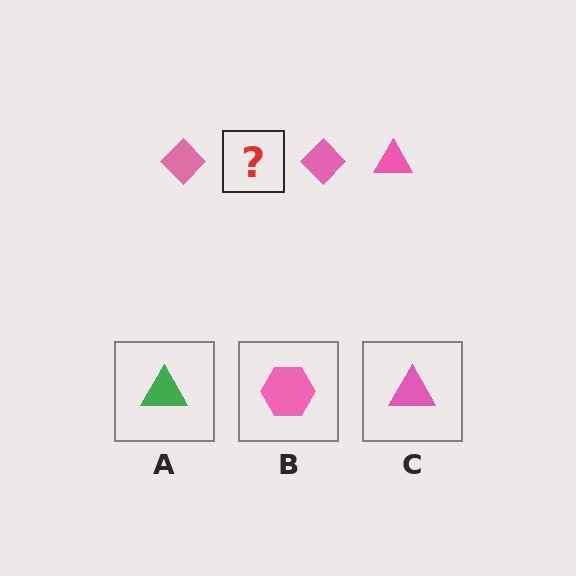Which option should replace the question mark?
Option C.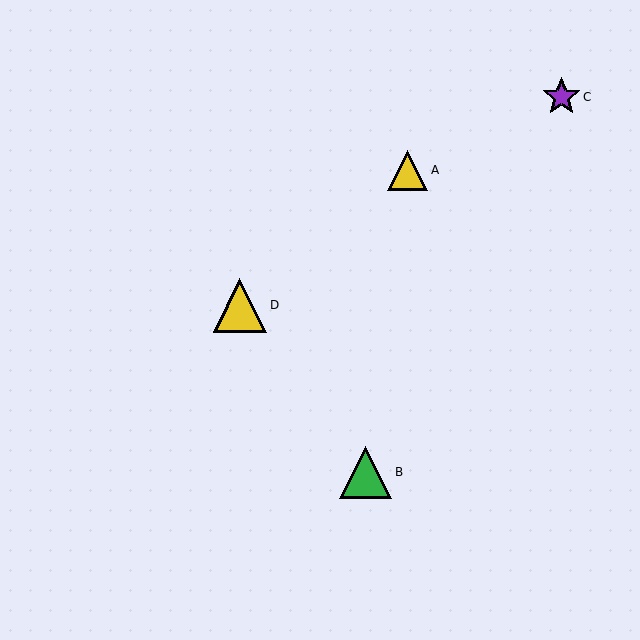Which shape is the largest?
The yellow triangle (labeled D) is the largest.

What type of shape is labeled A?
Shape A is a yellow triangle.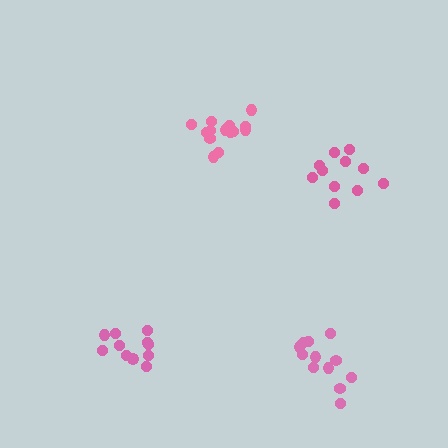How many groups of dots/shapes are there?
There are 4 groups.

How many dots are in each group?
Group 1: 14 dots, Group 2: 11 dots, Group 3: 11 dots, Group 4: 12 dots (48 total).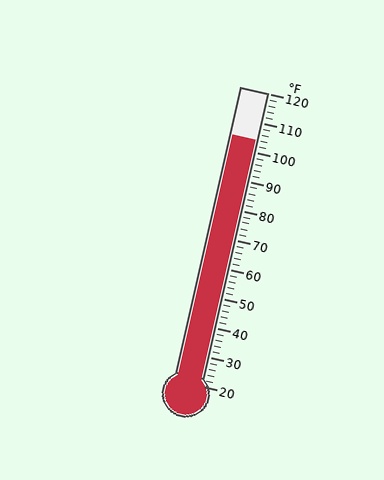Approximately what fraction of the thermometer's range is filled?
The thermometer is filled to approximately 85% of its range.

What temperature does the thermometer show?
The thermometer shows approximately 104°F.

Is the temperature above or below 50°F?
The temperature is above 50°F.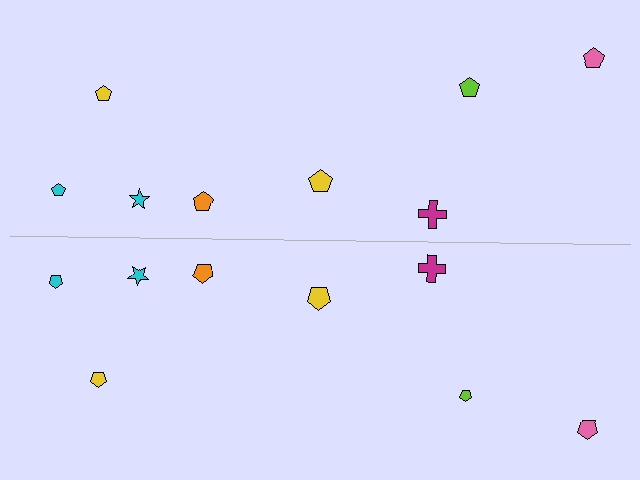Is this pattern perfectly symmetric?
No, the pattern is not perfectly symmetric. The lime pentagon on the bottom side has a different size than its mirror counterpart.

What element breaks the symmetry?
The lime pentagon on the bottom side has a different size than its mirror counterpart.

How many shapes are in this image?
There are 16 shapes in this image.